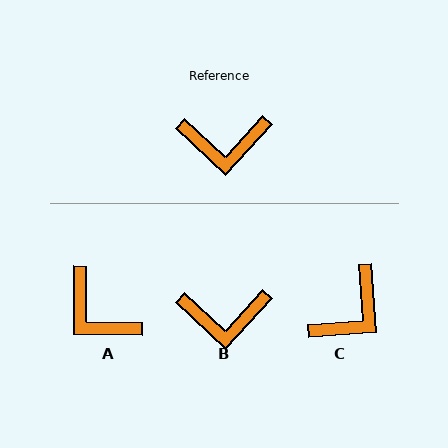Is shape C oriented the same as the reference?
No, it is off by about 47 degrees.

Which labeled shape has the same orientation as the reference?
B.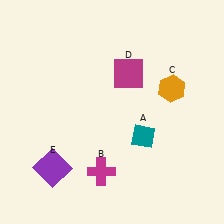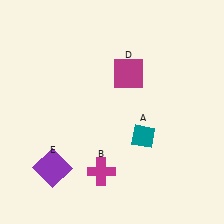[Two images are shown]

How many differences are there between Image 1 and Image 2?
There is 1 difference between the two images.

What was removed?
The orange hexagon (C) was removed in Image 2.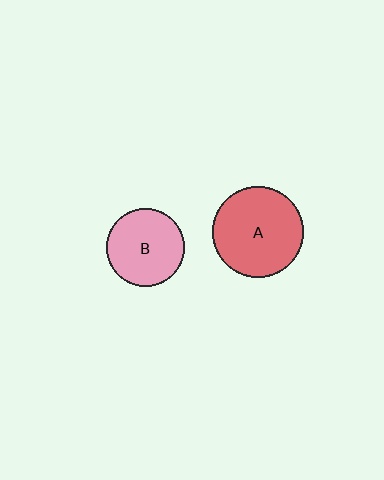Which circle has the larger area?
Circle A (red).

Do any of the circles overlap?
No, none of the circles overlap.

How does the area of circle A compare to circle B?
Approximately 1.4 times.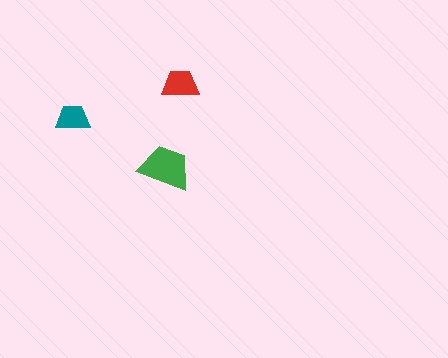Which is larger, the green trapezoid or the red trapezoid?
The green one.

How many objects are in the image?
There are 3 objects in the image.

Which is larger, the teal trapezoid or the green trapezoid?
The green one.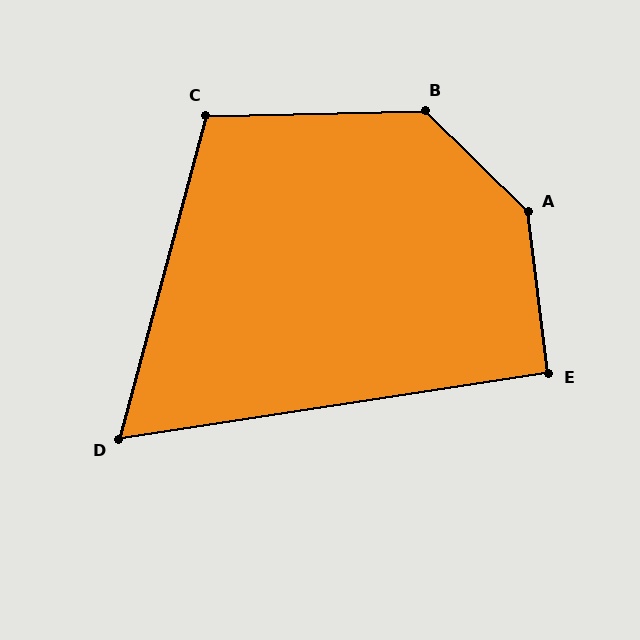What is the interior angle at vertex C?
Approximately 106 degrees (obtuse).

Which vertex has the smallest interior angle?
D, at approximately 66 degrees.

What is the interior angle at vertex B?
Approximately 134 degrees (obtuse).